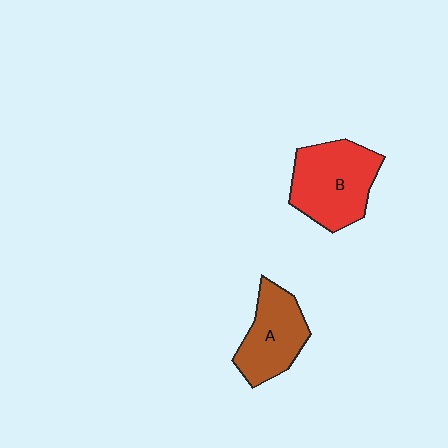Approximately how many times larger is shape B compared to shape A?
Approximately 1.3 times.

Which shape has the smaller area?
Shape A (brown).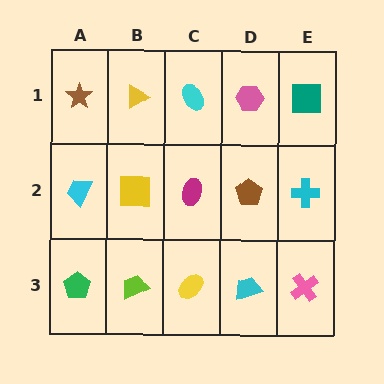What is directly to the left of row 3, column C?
A lime trapezoid.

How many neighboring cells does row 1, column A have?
2.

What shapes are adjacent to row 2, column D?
A pink hexagon (row 1, column D), a cyan trapezoid (row 3, column D), a magenta ellipse (row 2, column C), a cyan cross (row 2, column E).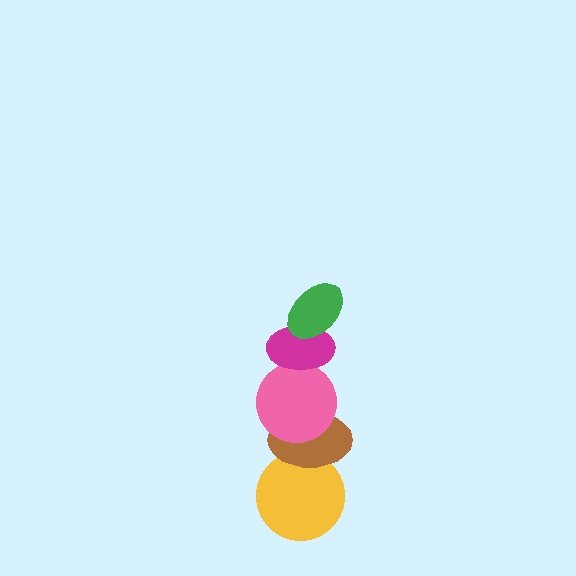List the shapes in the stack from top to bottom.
From top to bottom: the green ellipse, the magenta ellipse, the pink circle, the brown ellipse, the yellow circle.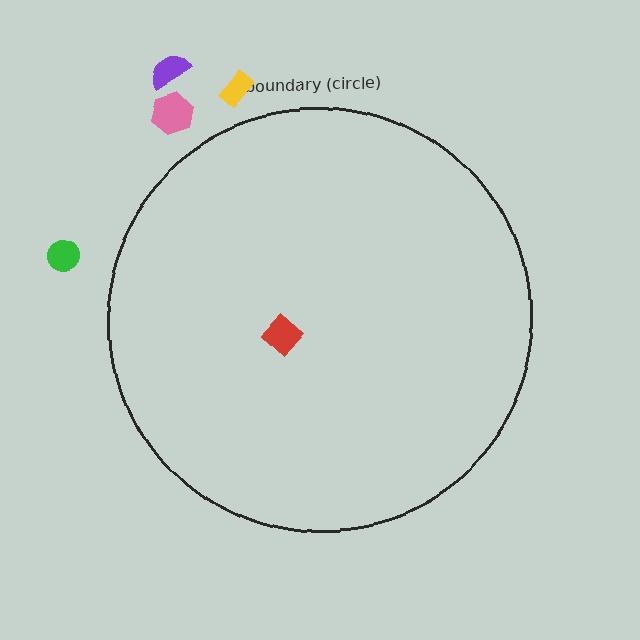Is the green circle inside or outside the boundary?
Outside.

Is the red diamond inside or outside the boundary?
Inside.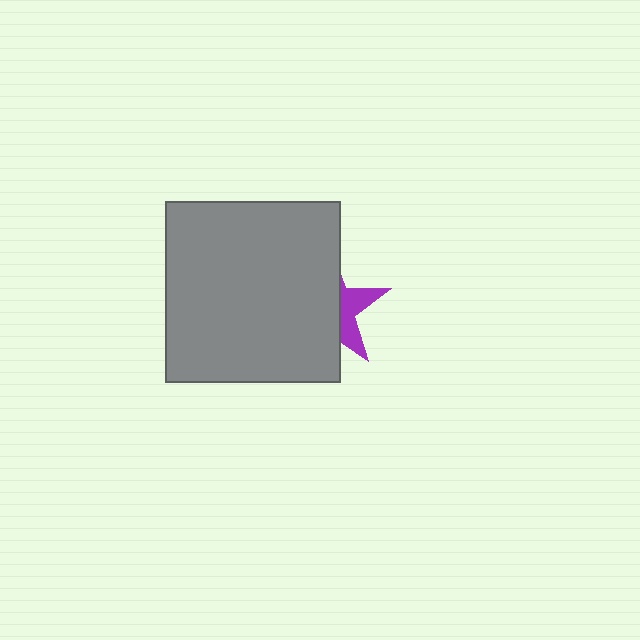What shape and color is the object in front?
The object in front is a gray rectangle.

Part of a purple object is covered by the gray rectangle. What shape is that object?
It is a star.